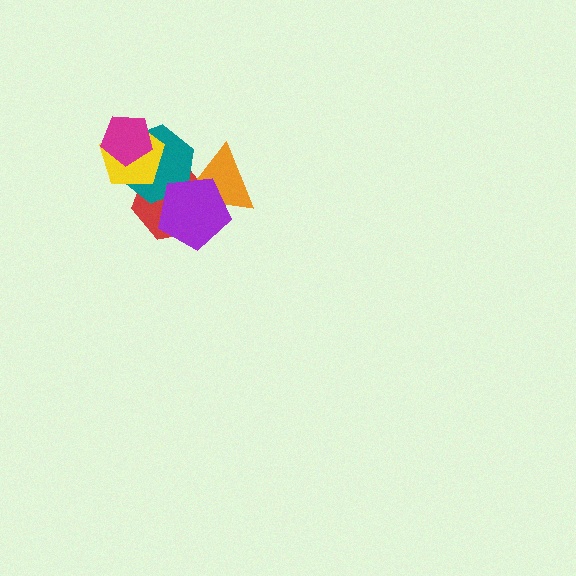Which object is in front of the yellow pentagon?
The magenta pentagon is in front of the yellow pentagon.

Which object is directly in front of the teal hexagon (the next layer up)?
The orange triangle is directly in front of the teal hexagon.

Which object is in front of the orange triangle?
The purple pentagon is in front of the orange triangle.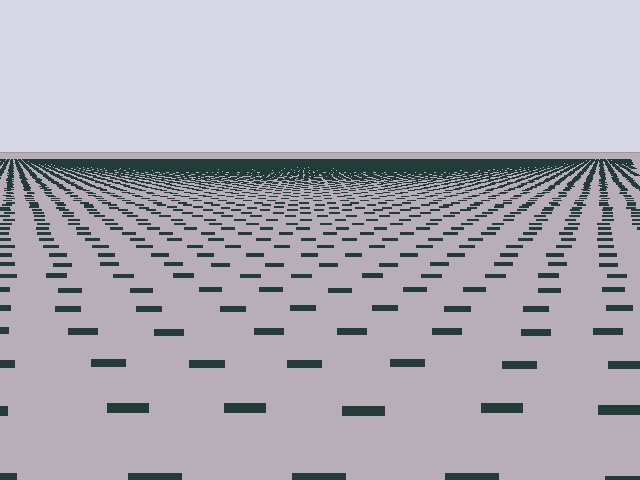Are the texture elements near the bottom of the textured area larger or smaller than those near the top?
Larger. Near the bottom, elements are closer to the viewer and appear at a bigger on-screen size.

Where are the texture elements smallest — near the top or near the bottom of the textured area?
Near the top.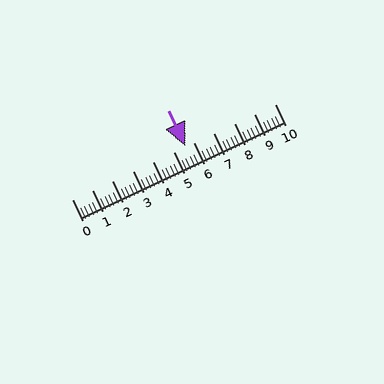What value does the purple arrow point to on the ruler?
The purple arrow points to approximately 5.6.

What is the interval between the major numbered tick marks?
The major tick marks are spaced 1 units apart.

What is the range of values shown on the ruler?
The ruler shows values from 0 to 10.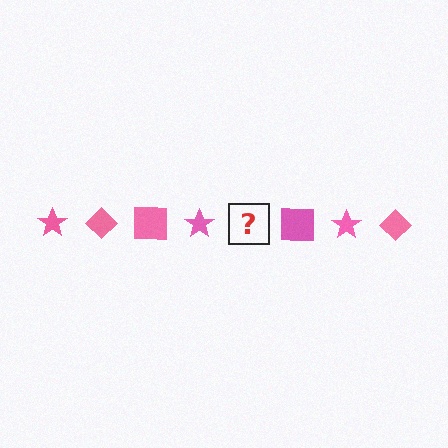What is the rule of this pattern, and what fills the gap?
The rule is that the pattern cycles through star, diamond, square shapes in pink. The gap should be filled with a pink diamond.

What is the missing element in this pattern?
The missing element is a pink diamond.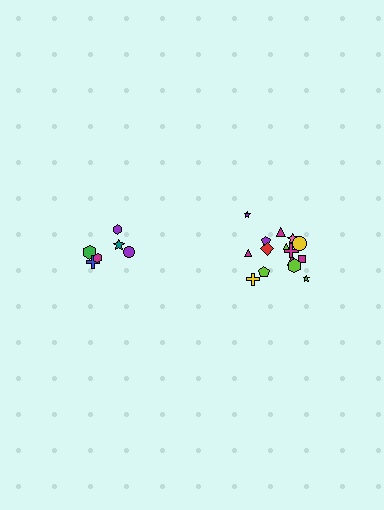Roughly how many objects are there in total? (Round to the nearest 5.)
Roughly 20 objects in total.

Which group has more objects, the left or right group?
The right group.